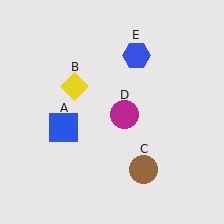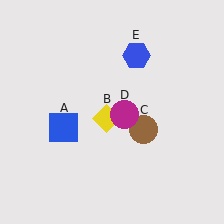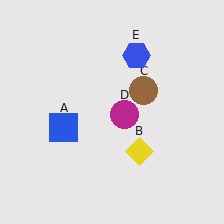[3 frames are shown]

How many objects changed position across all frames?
2 objects changed position: yellow diamond (object B), brown circle (object C).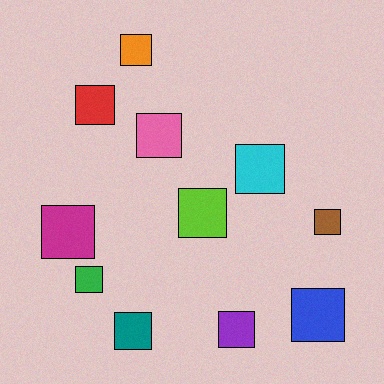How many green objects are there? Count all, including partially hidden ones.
There is 1 green object.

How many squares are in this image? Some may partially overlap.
There are 11 squares.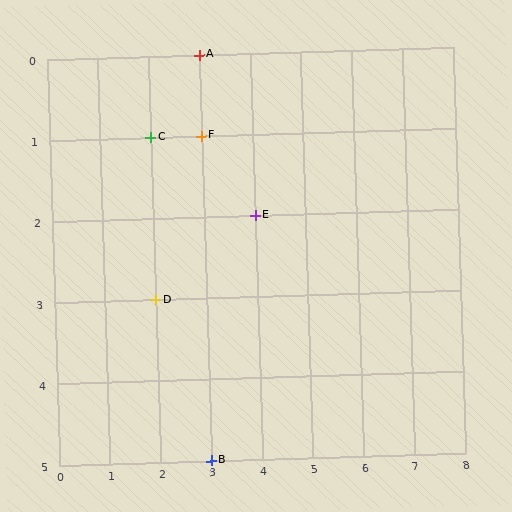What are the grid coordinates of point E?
Point E is at grid coordinates (4, 2).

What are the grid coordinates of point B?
Point B is at grid coordinates (3, 5).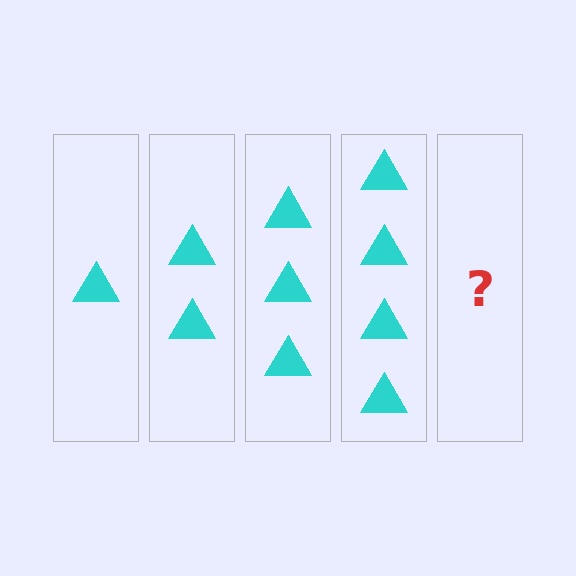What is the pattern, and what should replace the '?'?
The pattern is that each step adds one more triangle. The '?' should be 5 triangles.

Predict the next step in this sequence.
The next step is 5 triangles.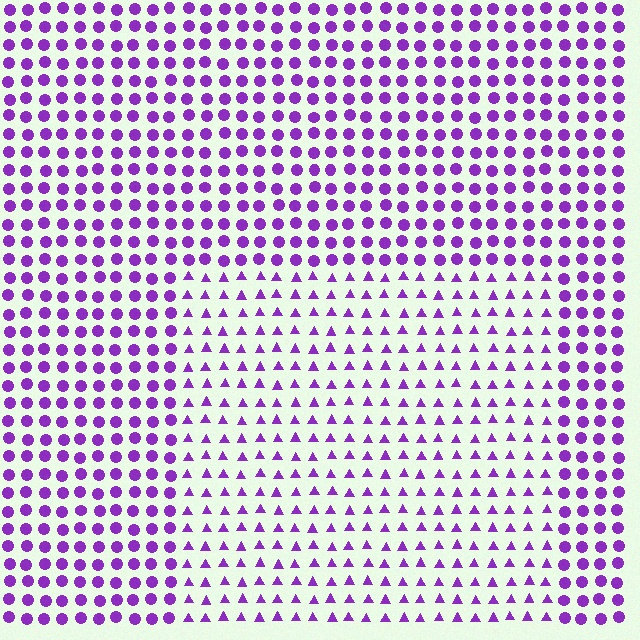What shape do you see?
I see a rectangle.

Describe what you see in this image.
The image is filled with small purple elements arranged in a uniform grid. A rectangle-shaped region contains triangles, while the surrounding area contains circles. The boundary is defined purely by the change in element shape.